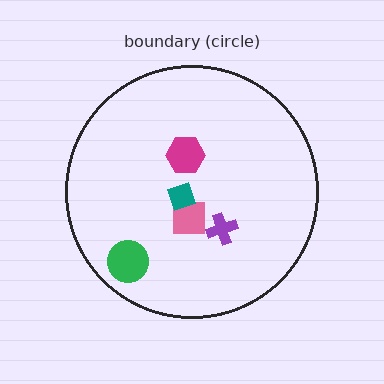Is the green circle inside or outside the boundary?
Inside.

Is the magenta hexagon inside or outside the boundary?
Inside.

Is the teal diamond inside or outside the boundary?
Inside.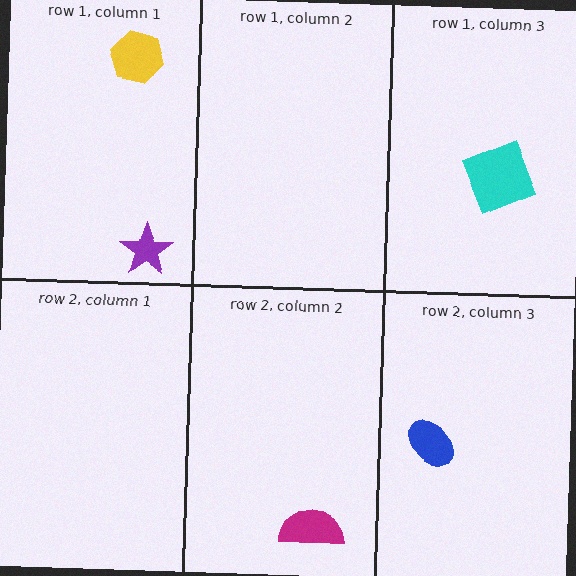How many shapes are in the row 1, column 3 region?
1.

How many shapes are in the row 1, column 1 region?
2.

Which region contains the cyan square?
The row 1, column 3 region.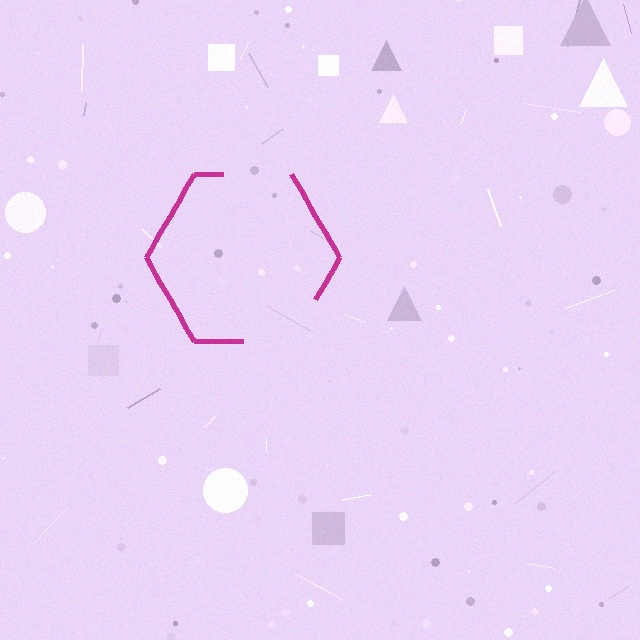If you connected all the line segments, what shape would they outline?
They would outline a hexagon.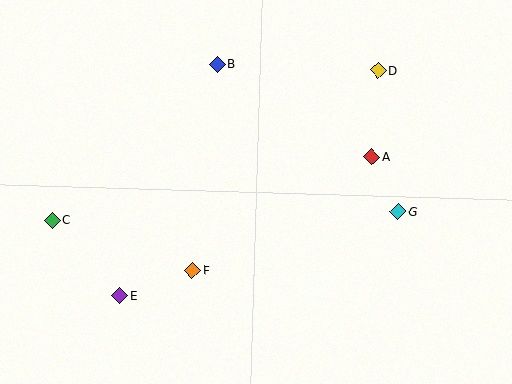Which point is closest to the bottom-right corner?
Point G is closest to the bottom-right corner.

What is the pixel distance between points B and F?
The distance between B and F is 208 pixels.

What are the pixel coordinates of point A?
Point A is at (372, 157).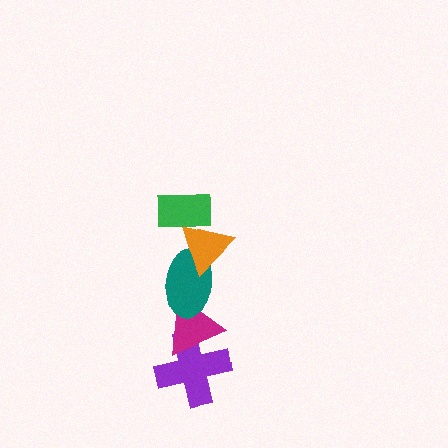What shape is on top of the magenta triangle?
The teal ellipse is on top of the magenta triangle.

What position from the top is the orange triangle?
The orange triangle is 2nd from the top.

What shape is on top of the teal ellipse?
The orange triangle is on top of the teal ellipse.